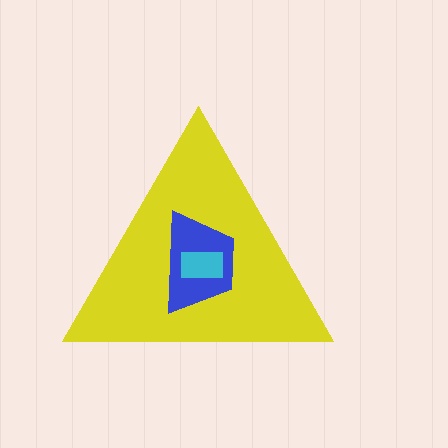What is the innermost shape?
The cyan rectangle.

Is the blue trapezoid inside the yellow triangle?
Yes.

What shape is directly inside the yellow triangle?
The blue trapezoid.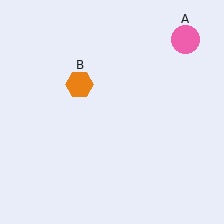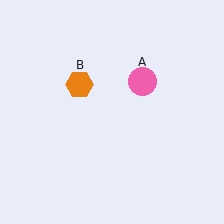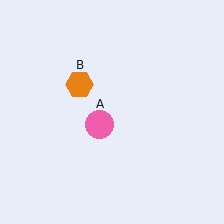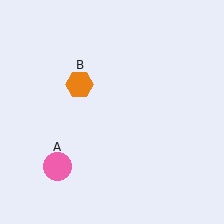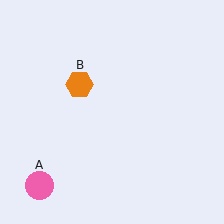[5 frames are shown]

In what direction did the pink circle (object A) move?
The pink circle (object A) moved down and to the left.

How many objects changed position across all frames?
1 object changed position: pink circle (object A).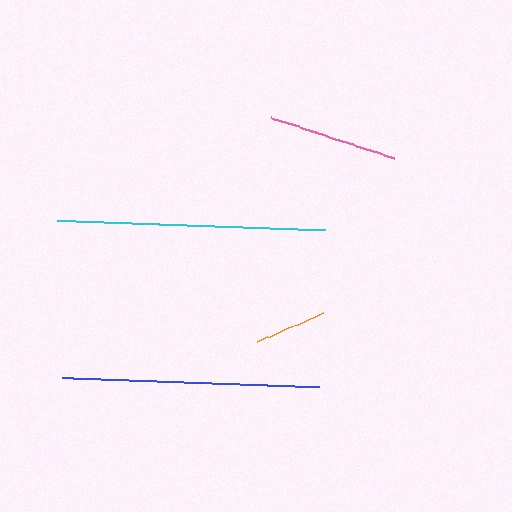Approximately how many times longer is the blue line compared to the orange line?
The blue line is approximately 3.6 times the length of the orange line.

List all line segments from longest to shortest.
From longest to shortest: cyan, blue, pink, orange.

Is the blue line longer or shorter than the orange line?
The blue line is longer than the orange line.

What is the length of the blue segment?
The blue segment is approximately 257 pixels long.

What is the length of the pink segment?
The pink segment is approximately 130 pixels long.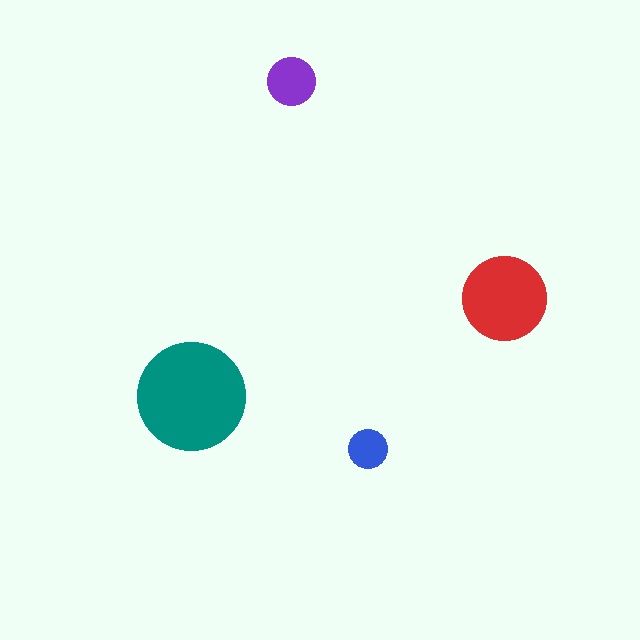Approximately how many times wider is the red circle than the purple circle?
About 2 times wider.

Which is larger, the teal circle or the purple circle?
The teal one.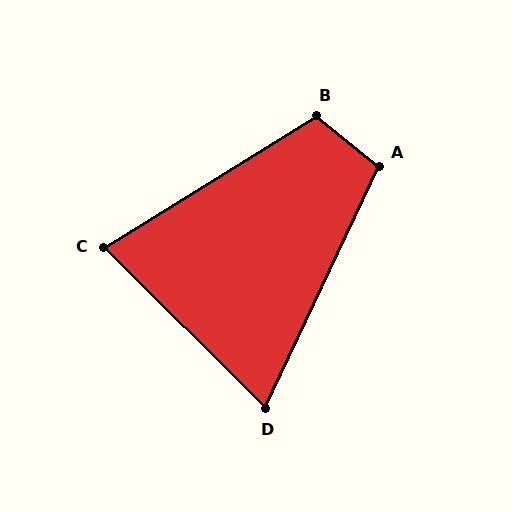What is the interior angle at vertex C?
Approximately 77 degrees (acute).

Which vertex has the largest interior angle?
B, at approximately 110 degrees.